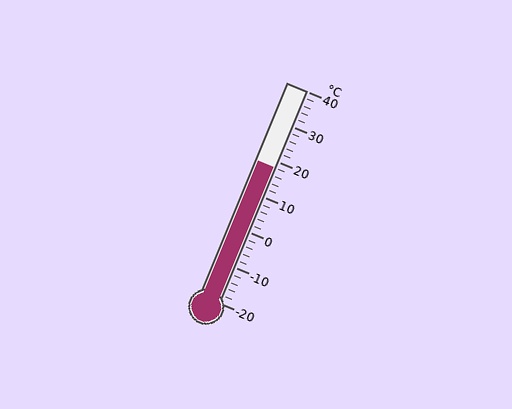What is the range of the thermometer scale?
The thermometer scale ranges from -20°C to 40°C.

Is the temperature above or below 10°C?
The temperature is above 10°C.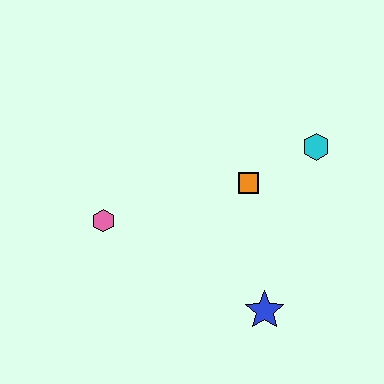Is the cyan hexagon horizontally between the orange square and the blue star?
No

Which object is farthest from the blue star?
The pink hexagon is farthest from the blue star.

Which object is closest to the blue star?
The orange square is closest to the blue star.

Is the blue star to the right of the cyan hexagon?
No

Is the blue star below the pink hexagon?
Yes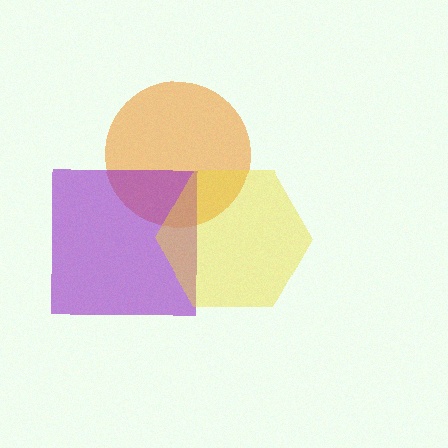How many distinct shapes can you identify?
There are 3 distinct shapes: an orange circle, a purple square, a yellow hexagon.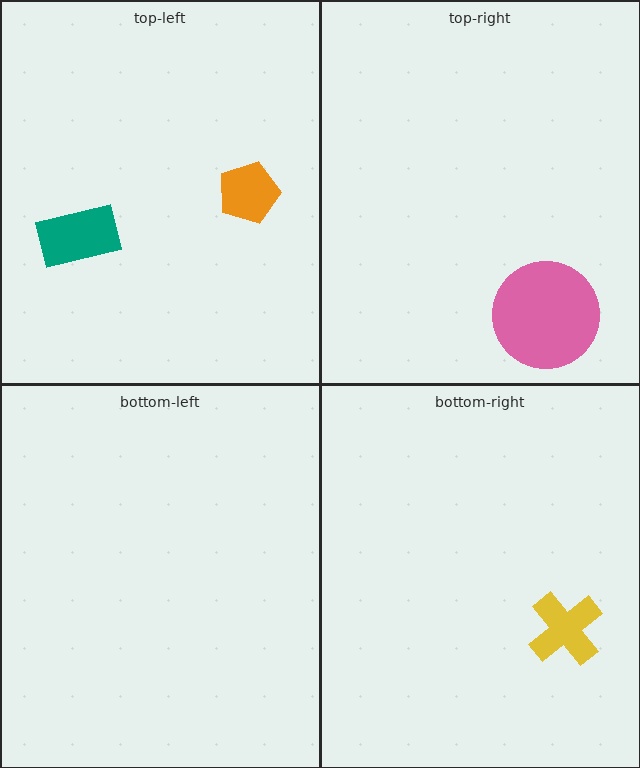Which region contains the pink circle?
The top-right region.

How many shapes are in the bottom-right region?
1.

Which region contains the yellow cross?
The bottom-right region.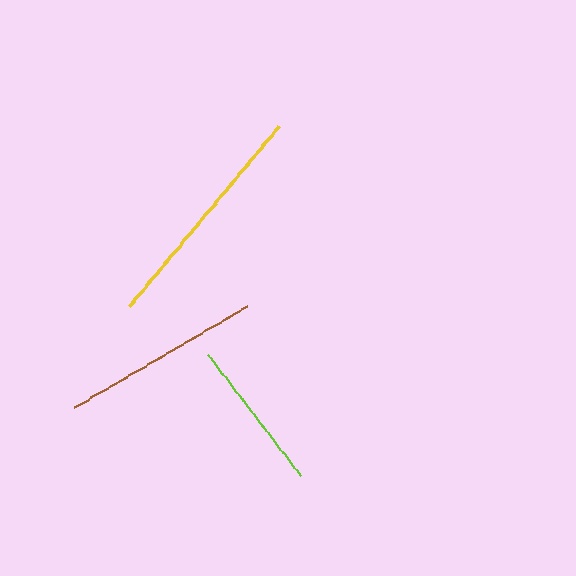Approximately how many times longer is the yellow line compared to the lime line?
The yellow line is approximately 1.5 times the length of the lime line.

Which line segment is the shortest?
The lime line is the shortest at approximately 152 pixels.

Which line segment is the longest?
The yellow line is the longest at approximately 234 pixels.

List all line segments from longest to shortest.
From longest to shortest: yellow, brown, lime.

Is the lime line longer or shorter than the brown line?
The brown line is longer than the lime line.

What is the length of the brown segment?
The brown segment is approximately 200 pixels long.